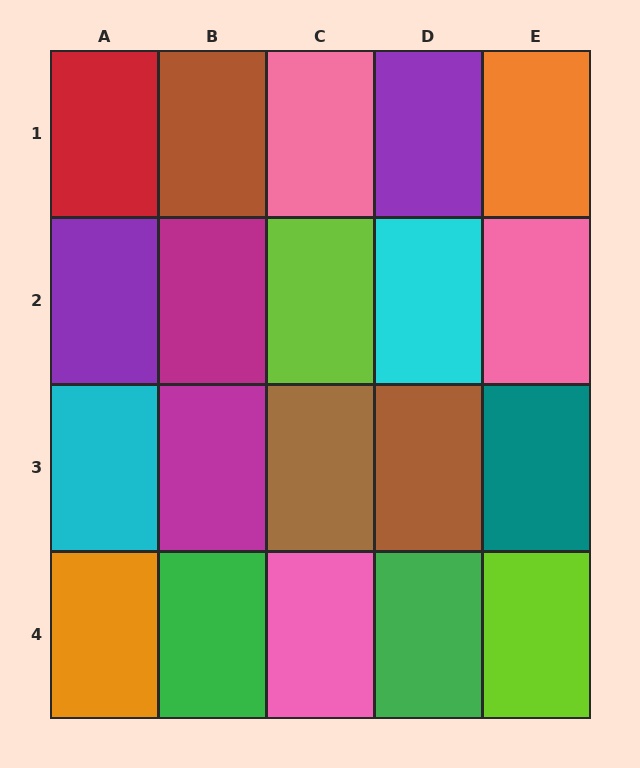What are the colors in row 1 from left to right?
Red, brown, pink, purple, orange.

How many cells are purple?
2 cells are purple.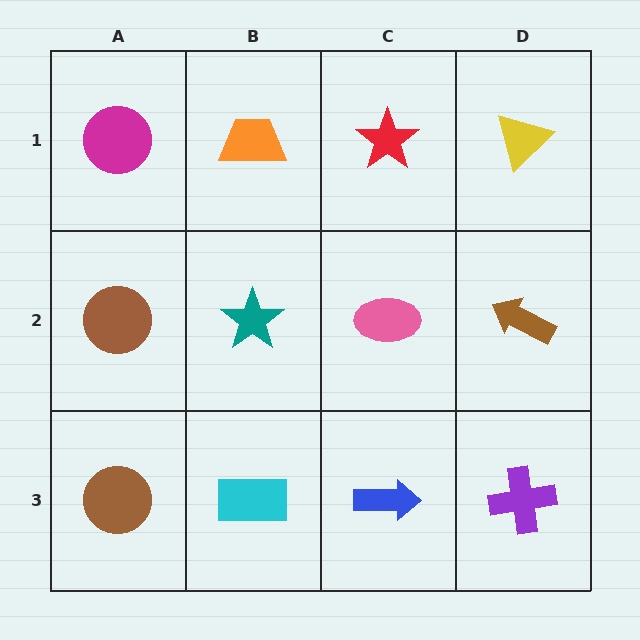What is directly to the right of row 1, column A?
An orange trapezoid.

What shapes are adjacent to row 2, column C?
A red star (row 1, column C), a blue arrow (row 3, column C), a teal star (row 2, column B), a brown arrow (row 2, column D).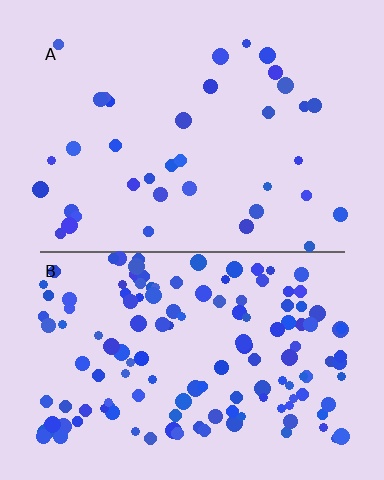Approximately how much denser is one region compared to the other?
Approximately 3.7× — region B over region A.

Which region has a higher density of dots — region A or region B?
B (the bottom).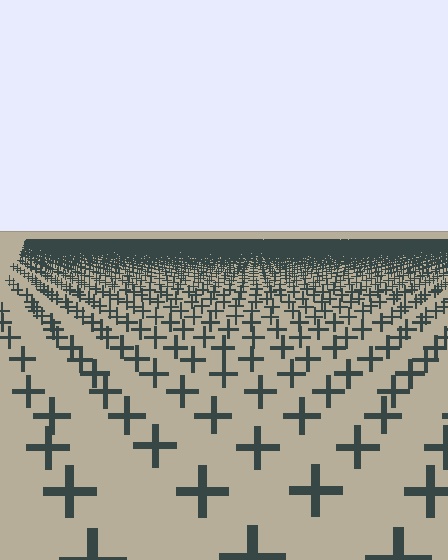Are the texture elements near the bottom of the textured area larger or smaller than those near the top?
Larger. Near the bottom, elements are closer to the viewer and appear at a bigger on-screen size.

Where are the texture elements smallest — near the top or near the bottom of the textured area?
Near the top.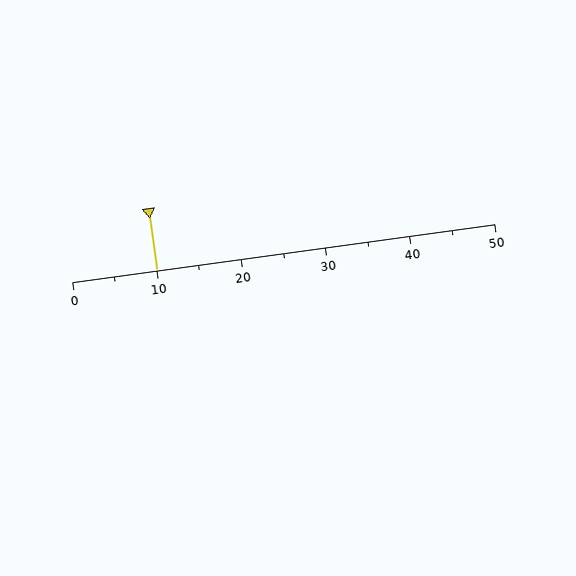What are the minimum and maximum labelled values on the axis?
The axis runs from 0 to 50.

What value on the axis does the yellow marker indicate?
The marker indicates approximately 10.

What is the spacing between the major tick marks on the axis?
The major ticks are spaced 10 apart.